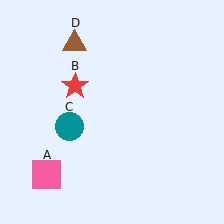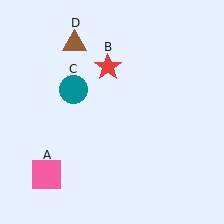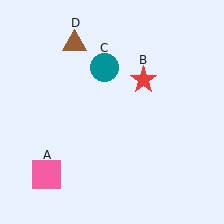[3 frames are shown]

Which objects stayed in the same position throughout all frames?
Pink square (object A) and brown triangle (object D) remained stationary.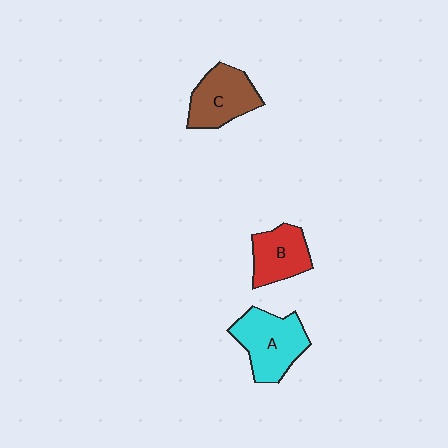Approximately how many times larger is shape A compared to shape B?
Approximately 1.4 times.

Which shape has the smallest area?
Shape B (red).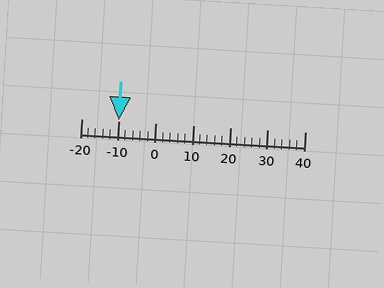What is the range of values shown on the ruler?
The ruler shows values from -20 to 40.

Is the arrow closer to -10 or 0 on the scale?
The arrow is closer to -10.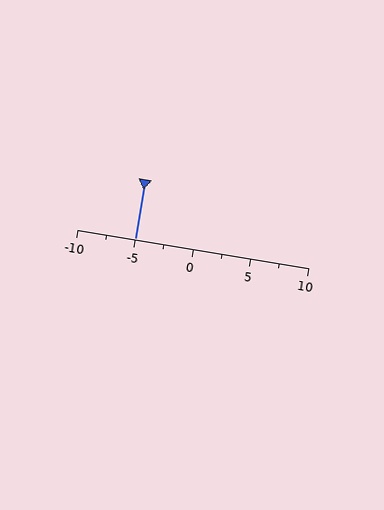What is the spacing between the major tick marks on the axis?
The major ticks are spaced 5 apart.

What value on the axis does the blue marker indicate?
The marker indicates approximately -5.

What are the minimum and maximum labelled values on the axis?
The axis runs from -10 to 10.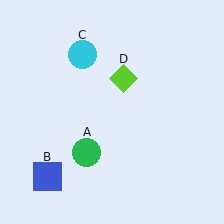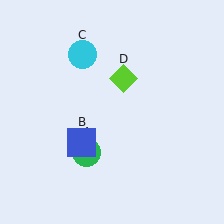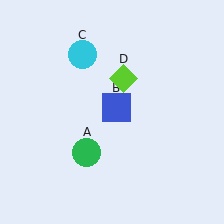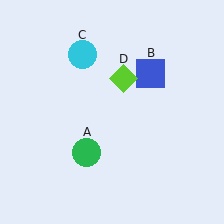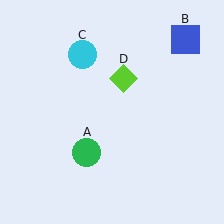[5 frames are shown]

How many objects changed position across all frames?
1 object changed position: blue square (object B).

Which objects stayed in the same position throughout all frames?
Green circle (object A) and cyan circle (object C) and lime diamond (object D) remained stationary.